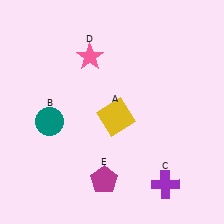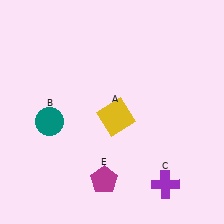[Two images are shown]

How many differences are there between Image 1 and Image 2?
There is 1 difference between the two images.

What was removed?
The pink star (D) was removed in Image 2.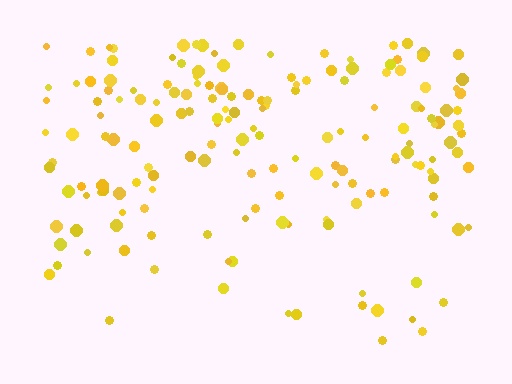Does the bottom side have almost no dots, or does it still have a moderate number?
Still a moderate number, just noticeably fewer than the top.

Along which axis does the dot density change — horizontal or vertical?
Vertical.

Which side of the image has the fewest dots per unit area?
The bottom.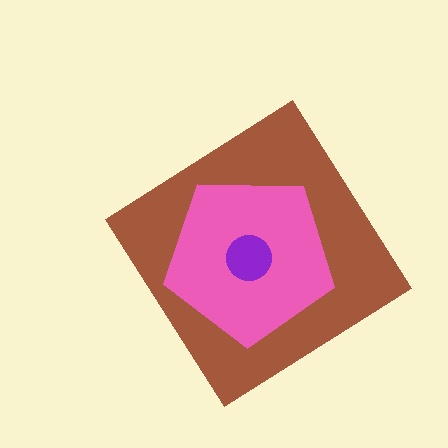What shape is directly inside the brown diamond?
The pink pentagon.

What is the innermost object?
The purple circle.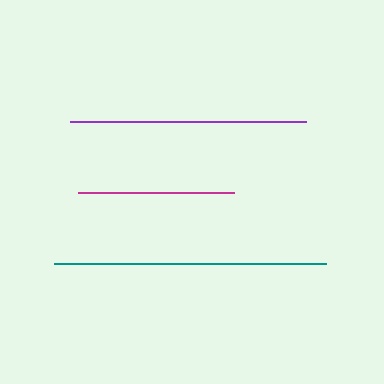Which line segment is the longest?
The teal line is the longest at approximately 272 pixels.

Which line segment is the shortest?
The magenta line is the shortest at approximately 156 pixels.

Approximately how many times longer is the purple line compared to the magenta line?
The purple line is approximately 1.5 times the length of the magenta line.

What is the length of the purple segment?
The purple segment is approximately 236 pixels long.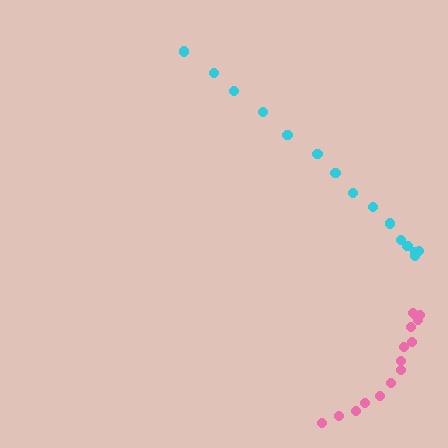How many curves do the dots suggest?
There are 2 distinct paths.